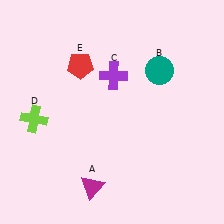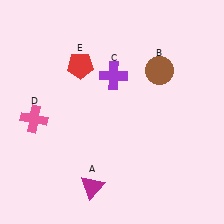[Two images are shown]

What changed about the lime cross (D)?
In Image 1, D is lime. In Image 2, it changed to pink.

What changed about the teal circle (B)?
In Image 1, B is teal. In Image 2, it changed to brown.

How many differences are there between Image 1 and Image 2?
There are 2 differences between the two images.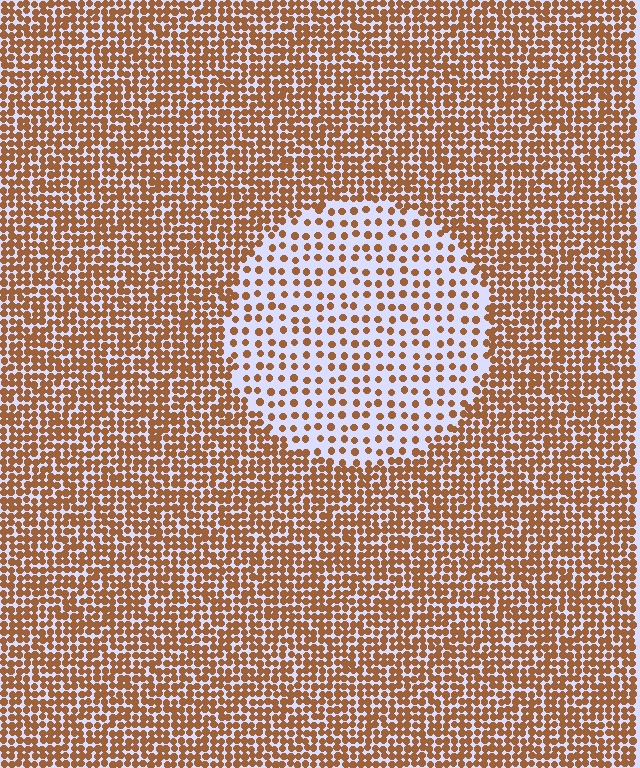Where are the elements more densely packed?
The elements are more densely packed outside the circle boundary.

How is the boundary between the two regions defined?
The boundary is defined by a change in element density (approximately 2.4x ratio). All elements are the same color, size, and shape.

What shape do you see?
I see a circle.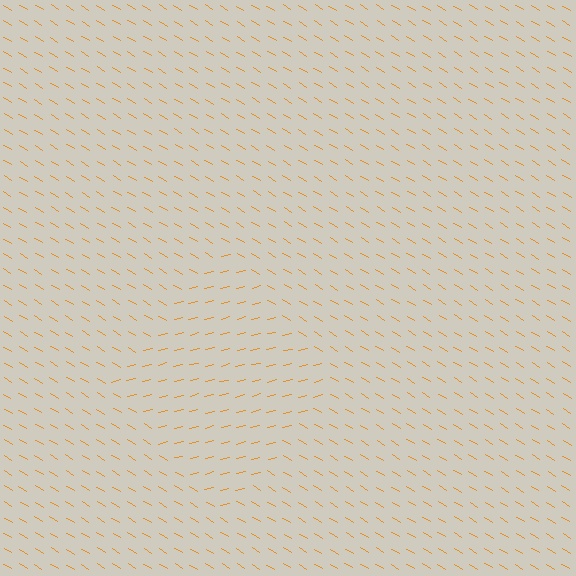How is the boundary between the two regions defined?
The boundary is defined purely by a change in line orientation (approximately 45 degrees difference). All lines are the same color and thickness.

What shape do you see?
I see a diamond.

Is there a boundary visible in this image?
Yes, there is a texture boundary formed by a change in line orientation.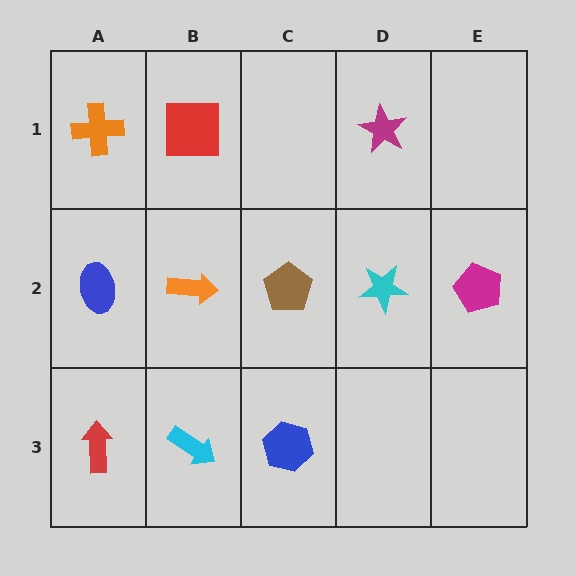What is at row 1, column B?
A red square.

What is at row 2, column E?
A magenta pentagon.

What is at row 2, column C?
A brown pentagon.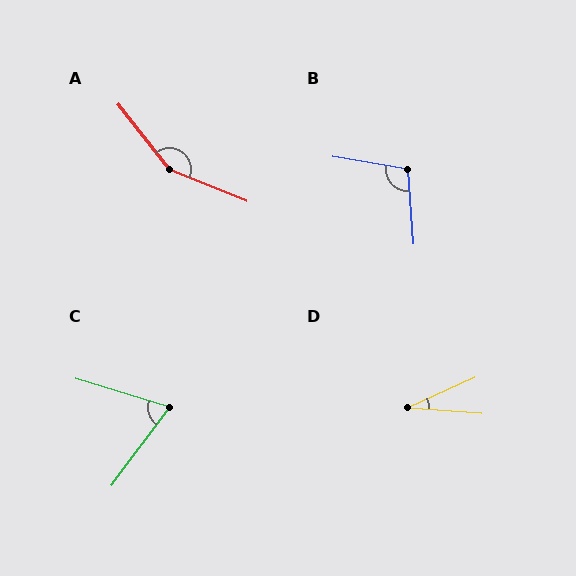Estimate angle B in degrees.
Approximately 104 degrees.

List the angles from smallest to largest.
D (29°), C (70°), B (104°), A (150°).